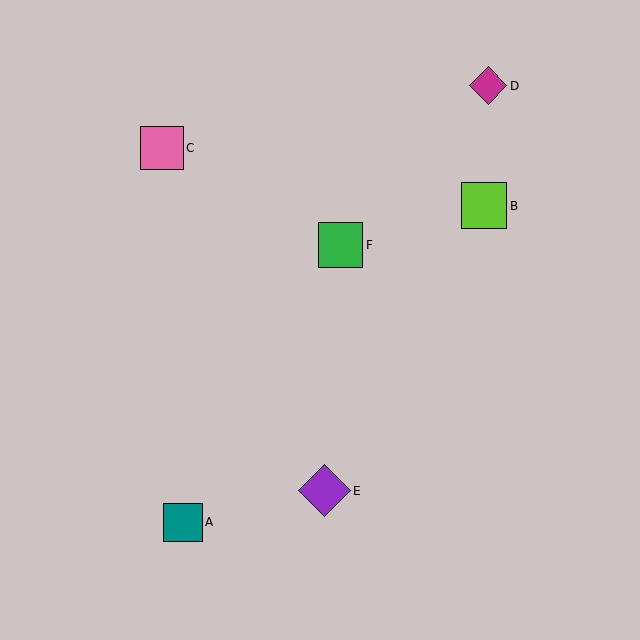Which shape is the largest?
The purple diamond (labeled E) is the largest.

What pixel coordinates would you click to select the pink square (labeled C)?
Click at (162, 148) to select the pink square C.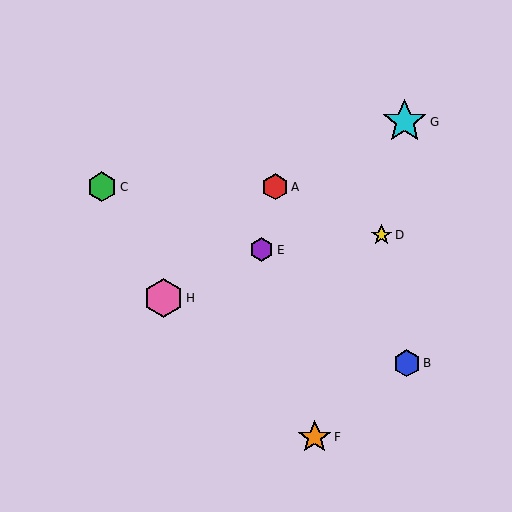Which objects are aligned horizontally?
Objects A, C are aligned horizontally.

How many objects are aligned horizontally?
2 objects (A, C) are aligned horizontally.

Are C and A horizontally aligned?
Yes, both are at y≈187.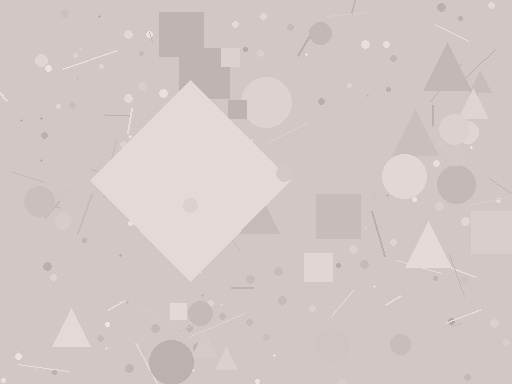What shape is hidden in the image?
A diamond is hidden in the image.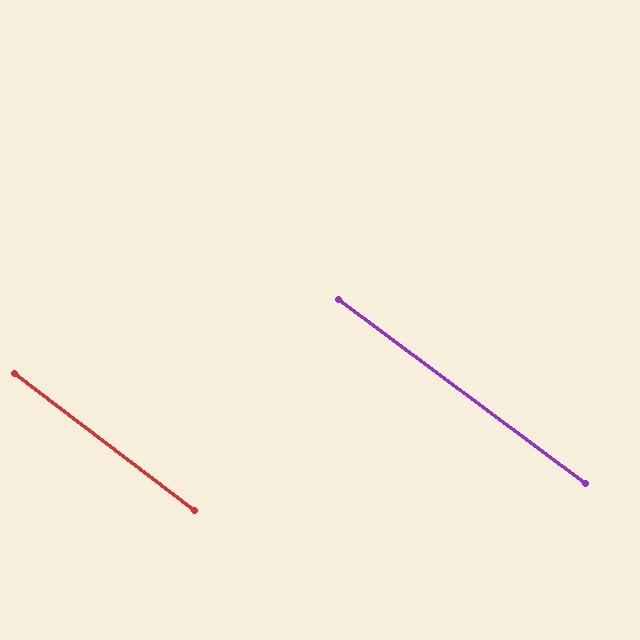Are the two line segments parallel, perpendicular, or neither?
Parallel — their directions differ by only 0.5°.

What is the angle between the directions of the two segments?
Approximately 1 degree.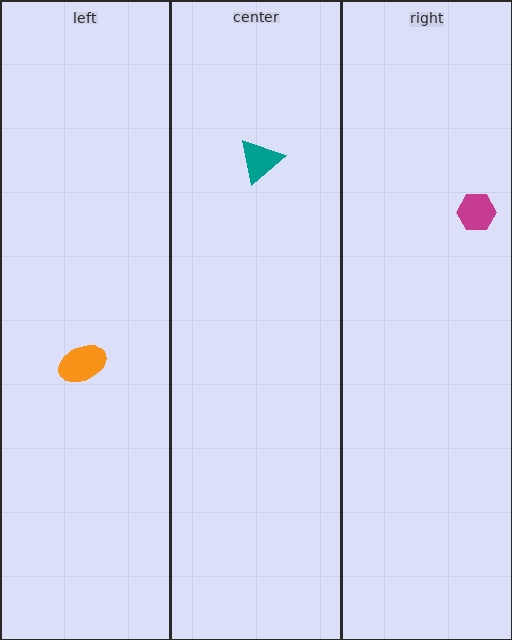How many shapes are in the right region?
1.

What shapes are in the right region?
The magenta hexagon.